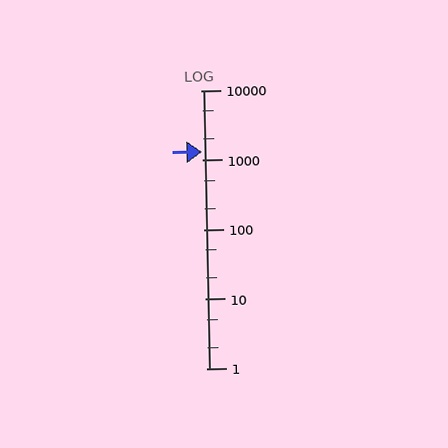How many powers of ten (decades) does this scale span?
The scale spans 4 decades, from 1 to 10000.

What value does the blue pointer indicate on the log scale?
The pointer indicates approximately 1300.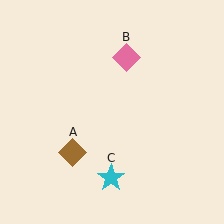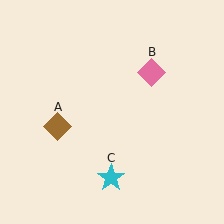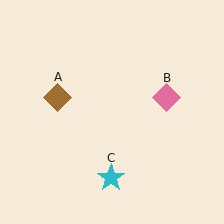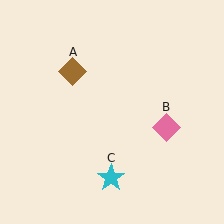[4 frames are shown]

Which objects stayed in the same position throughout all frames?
Cyan star (object C) remained stationary.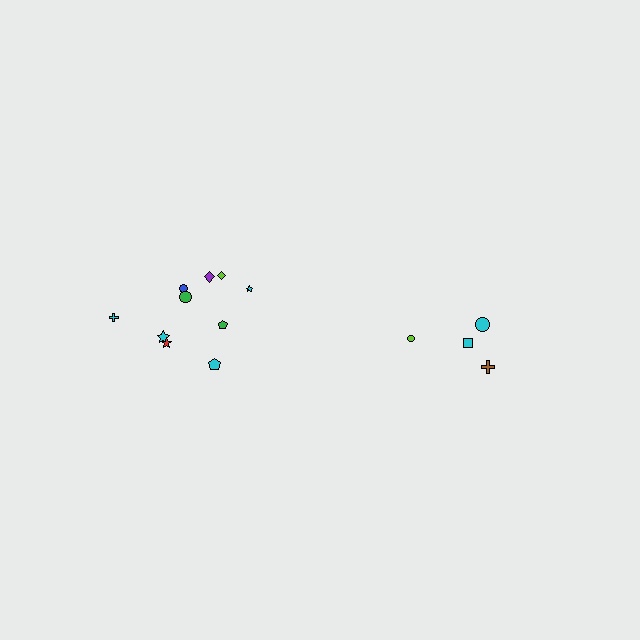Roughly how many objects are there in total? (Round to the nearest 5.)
Roughly 15 objects in total.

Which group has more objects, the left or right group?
The left group.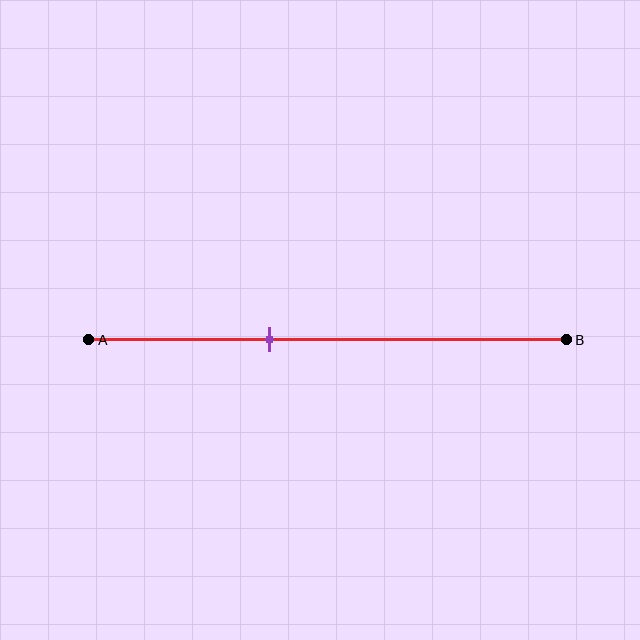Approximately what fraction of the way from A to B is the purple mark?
The purple mark is approximately 40% of the way from A to B.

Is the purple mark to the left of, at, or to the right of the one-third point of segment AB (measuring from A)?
The purple mark is to the right of the one-third point of segment AB.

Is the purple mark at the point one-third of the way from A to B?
No, the mark is at about 40% from A, not at the 33% one-third point.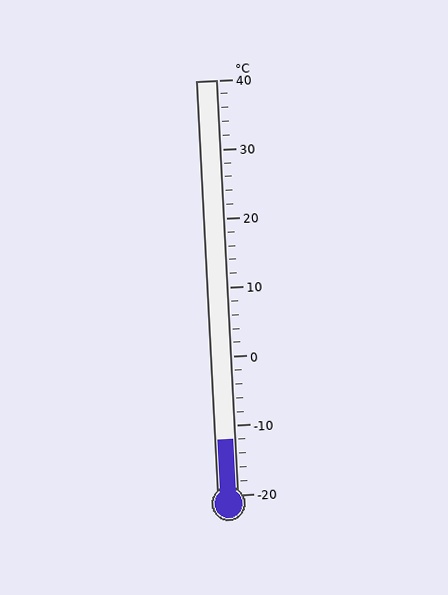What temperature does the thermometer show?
The thermometer shows approximately -12°C.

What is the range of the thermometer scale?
The thermometer scale ranges from -20°C to 40°C.